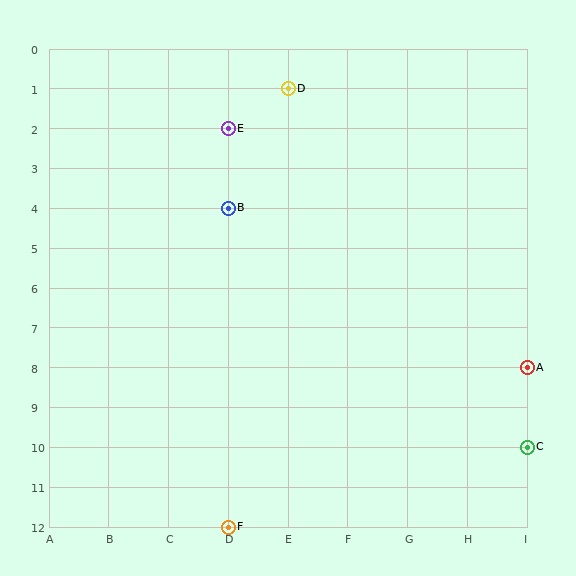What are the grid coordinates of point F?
Point F is at grid coordinates (D, 12).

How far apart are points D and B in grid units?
Points D and B are 1 column and 3 rows apart (about 3.2 grid units diagonally).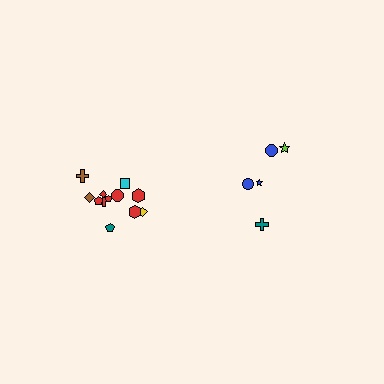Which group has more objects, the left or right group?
The left group.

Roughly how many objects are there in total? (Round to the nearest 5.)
Roughly 15 objects in total.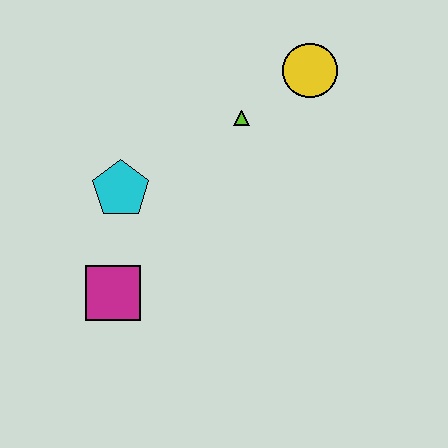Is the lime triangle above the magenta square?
Yes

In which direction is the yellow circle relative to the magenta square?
The yellow circle is above the magenta square.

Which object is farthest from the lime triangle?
The magenta square is farthest from the lime triangle.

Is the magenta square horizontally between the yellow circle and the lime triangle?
No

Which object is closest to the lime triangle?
The yellow circle is closest to the lime triangle.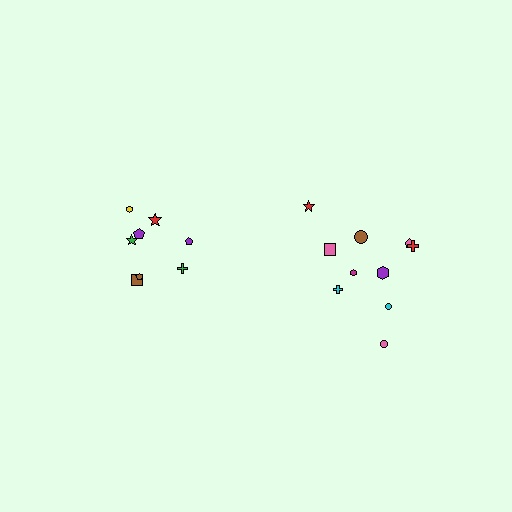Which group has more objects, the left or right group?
The right group.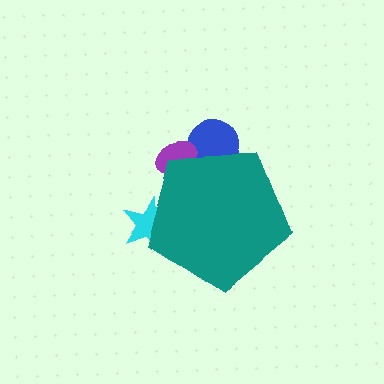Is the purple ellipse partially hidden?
Yes, the purple ellipse is partially hidden behind the teal pentagon.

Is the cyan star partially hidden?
Yes, the cyan star is partially hidden behind the teal pentagon.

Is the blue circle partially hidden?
Yes, the blue circle is partially hidden behind the teal pentagon.